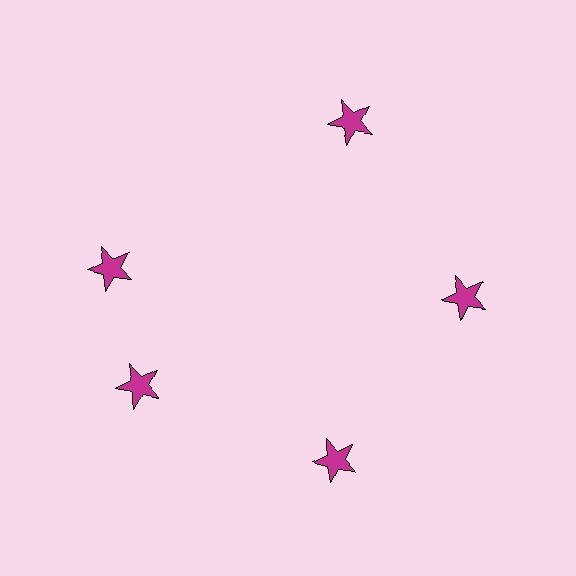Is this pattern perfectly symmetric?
No. The 5 magenta stars are arranged in a ring, but one element near the 10 o'clock position is rotated out of alignment along the ring, breaking the 5-fold rotational symmetry.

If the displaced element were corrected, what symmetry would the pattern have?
It would have 5-fold rotational symmetry — the pattern would map onto itself every 72 degrees.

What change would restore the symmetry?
The symmetry would be restored by rotating it back into even spacing with its neighbors so that all 5 stars sit at equal angles and equal distance from the center.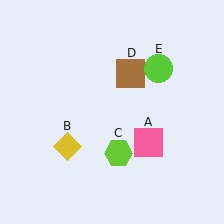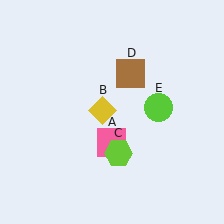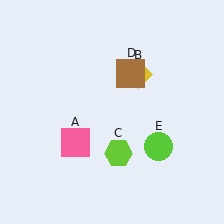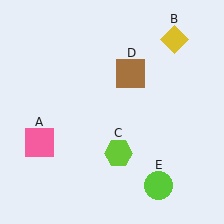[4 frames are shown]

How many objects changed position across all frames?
3 objects changed position: pink square (object A), yellow diamond (object B), lime circle (object E).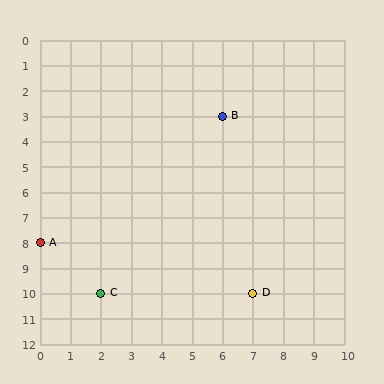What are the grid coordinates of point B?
Point B is at grid coordinates (6, 3).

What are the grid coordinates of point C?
Point C is at grid coordinates (2, 10).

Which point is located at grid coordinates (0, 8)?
Point A is at (0, 8).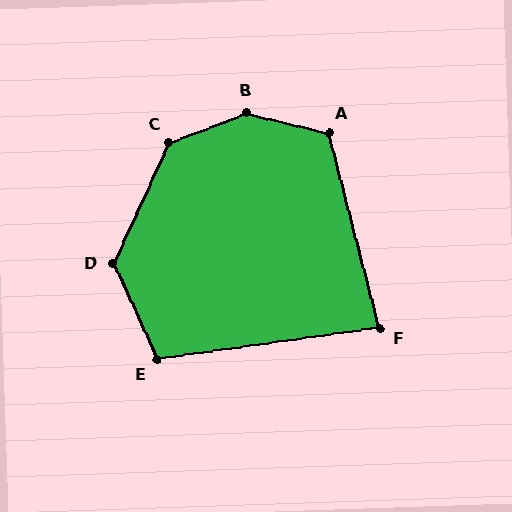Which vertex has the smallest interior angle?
F, at approximately 84 degrees.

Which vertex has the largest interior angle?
B, at approximately 146 degrees.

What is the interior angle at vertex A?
Approximately 118 degrees (obtuse).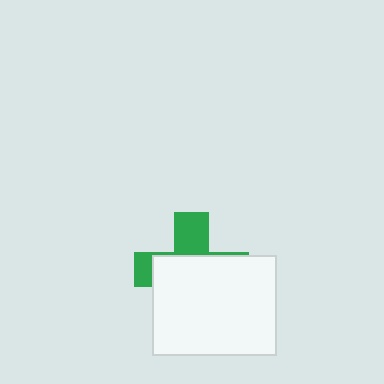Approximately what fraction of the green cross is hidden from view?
Roughly 65% of the green cross is hidden behind the white rectangle.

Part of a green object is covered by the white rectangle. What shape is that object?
It is a cross.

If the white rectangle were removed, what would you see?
You would see the complete green cross.